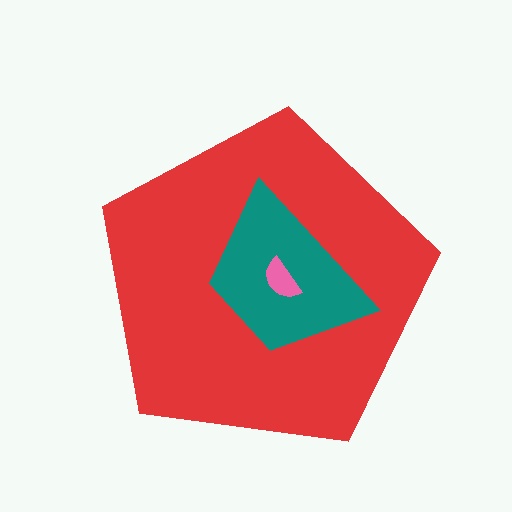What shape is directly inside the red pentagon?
The teal trapezoid.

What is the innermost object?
The pink semicircle.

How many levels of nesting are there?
3.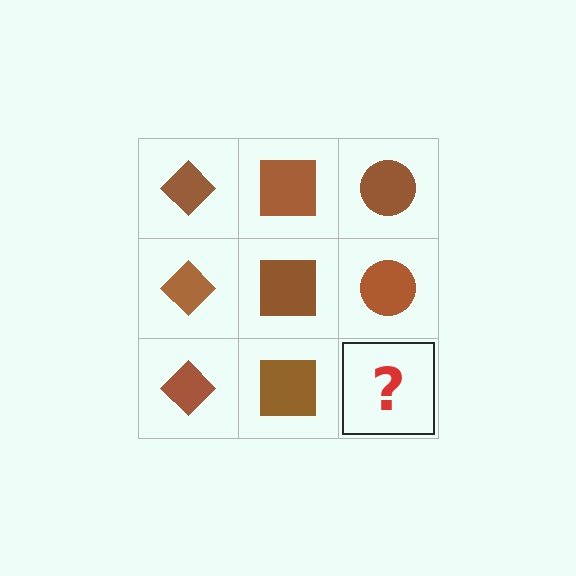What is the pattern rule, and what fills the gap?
The rule is that each column has a consistent shape. The gap should be filled with a brown circle.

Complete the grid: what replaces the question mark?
The question mark should be replaced with a brown circle.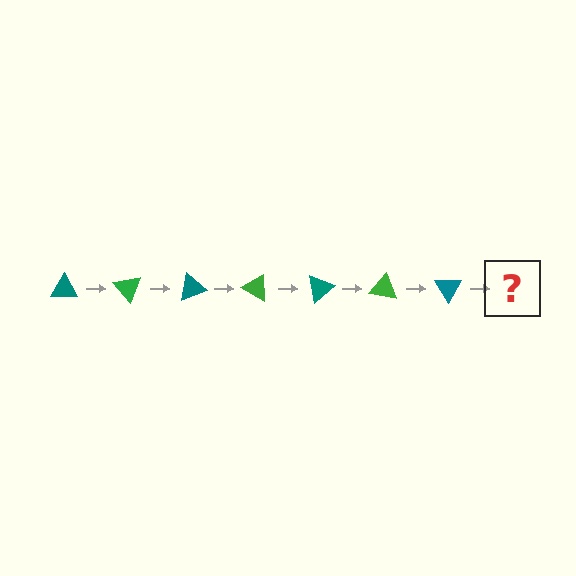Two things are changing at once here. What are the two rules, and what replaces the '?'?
The two rules are that it rotates 50 degrees each step and the color cycles through teal and green. The '?' should be a green triangle, rotated 350 degrees from the start.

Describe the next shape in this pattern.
It should be a green triangle, rotated 350 degrees from the start.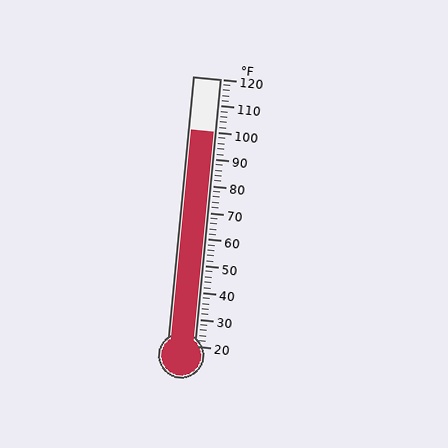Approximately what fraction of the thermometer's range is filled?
The thermometer is filled to approximately 80% of its range.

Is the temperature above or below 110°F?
The temperature is below 110°F.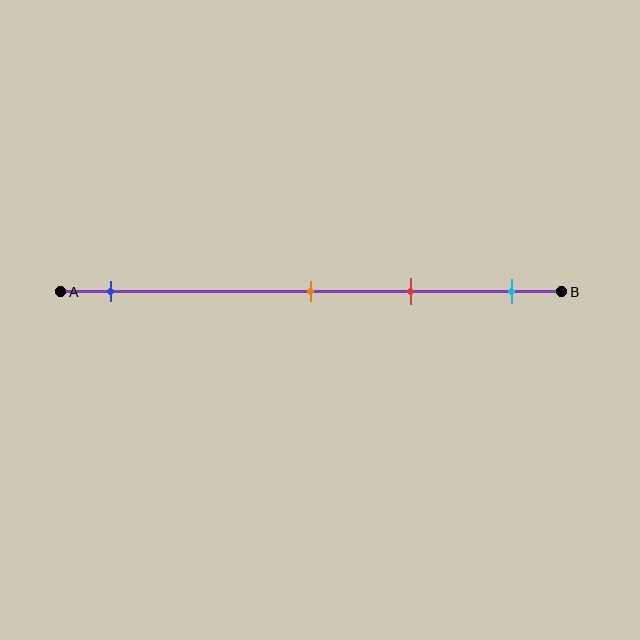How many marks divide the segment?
There are 4 marks dividing the segment.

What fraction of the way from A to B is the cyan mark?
The cyan mark is approximately 90% (0.9) of the way from A to B.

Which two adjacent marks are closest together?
The orange and red marks are the closest adjacent pair.